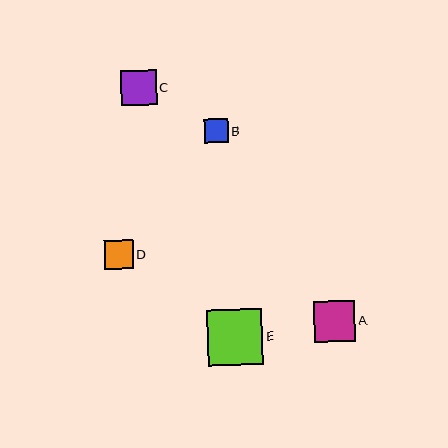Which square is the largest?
Square E is the largest with a size of approximately 55 pixels.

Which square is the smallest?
Square B is the smallest with a size of approximately 24 pixels.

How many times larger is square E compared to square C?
Square E is approximately 1.6 times the size of square C.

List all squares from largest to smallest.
From largest to smallest: E, A, C, D, B.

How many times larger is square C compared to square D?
Square C is approximately 1.2 times the size of square D.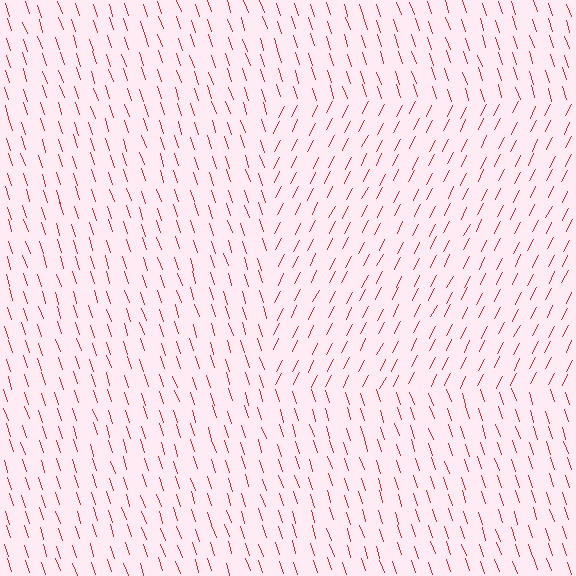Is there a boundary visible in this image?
Yes, there is a texture boundary formed by a change in line orientation.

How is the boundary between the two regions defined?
The boundary is defined purely by a change in line orientation (approximately 45 degrees difference). All lines are the same color and thickness.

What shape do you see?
I see a rectangle.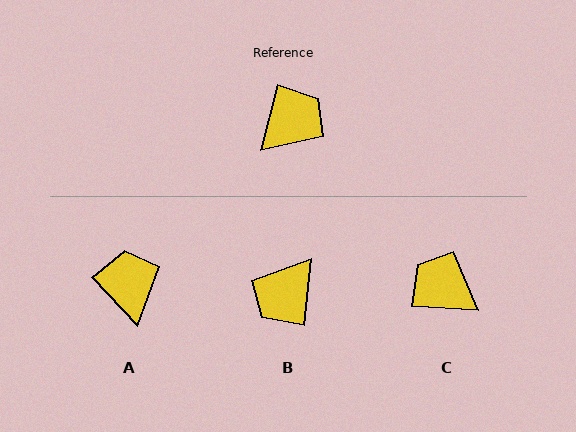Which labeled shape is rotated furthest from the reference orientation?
B, about 172 degrees away.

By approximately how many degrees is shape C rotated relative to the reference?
Approximately 101 degrees counter-clockwise.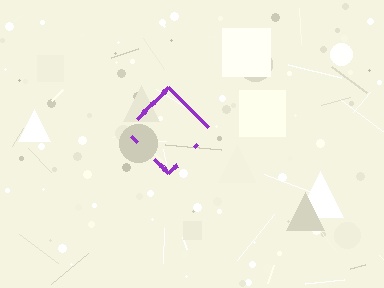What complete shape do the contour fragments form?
The contour fragments form a diamond.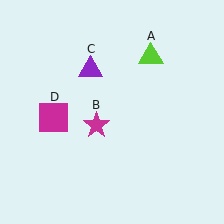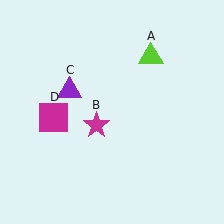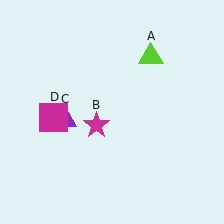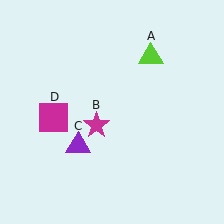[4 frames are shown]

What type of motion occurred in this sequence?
The purple triangle (object C) rotated counterclockwise around the center of the scene.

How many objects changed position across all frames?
1 object changed position: purple triangle (object C).